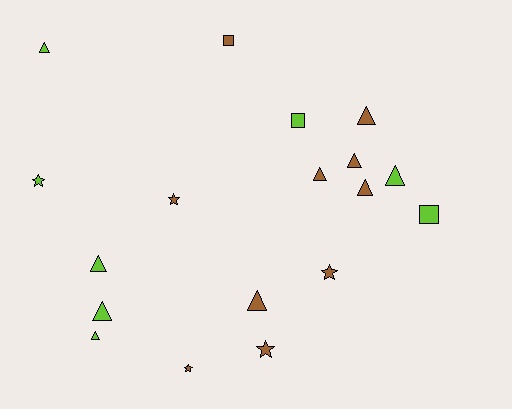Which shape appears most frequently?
Triangle, with 10 objects.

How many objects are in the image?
There are 18 objects.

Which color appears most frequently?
Brown, with 10 objects.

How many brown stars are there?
There are 4 brown stars.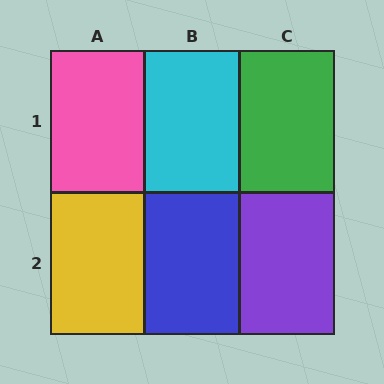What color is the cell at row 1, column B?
Cyan.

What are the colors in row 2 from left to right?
Yellow, blue, purple.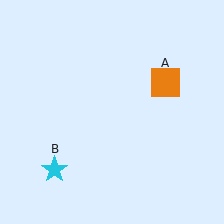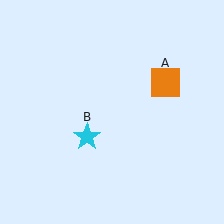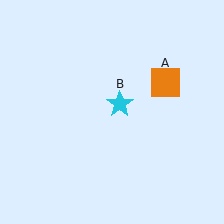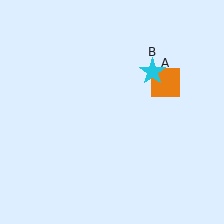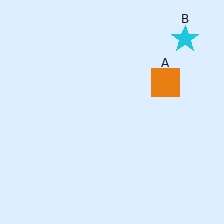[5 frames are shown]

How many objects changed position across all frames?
1 object changed position: cyan star (object B).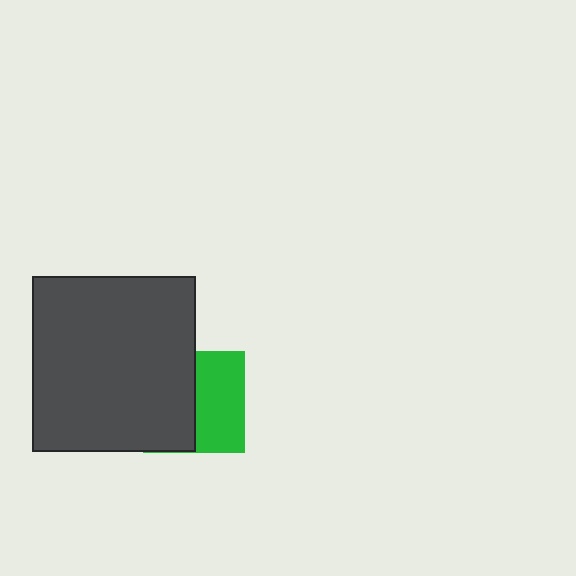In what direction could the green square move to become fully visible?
The green square could move right. That would shift it out from behind the dark gray rectangle entirely.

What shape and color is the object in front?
The object in front is a dark gray rectangle.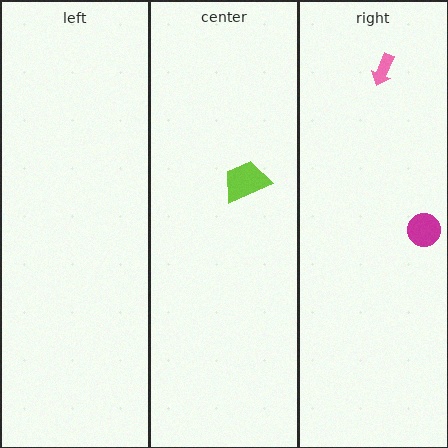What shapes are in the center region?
The lime trapezoid.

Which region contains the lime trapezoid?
The center region.